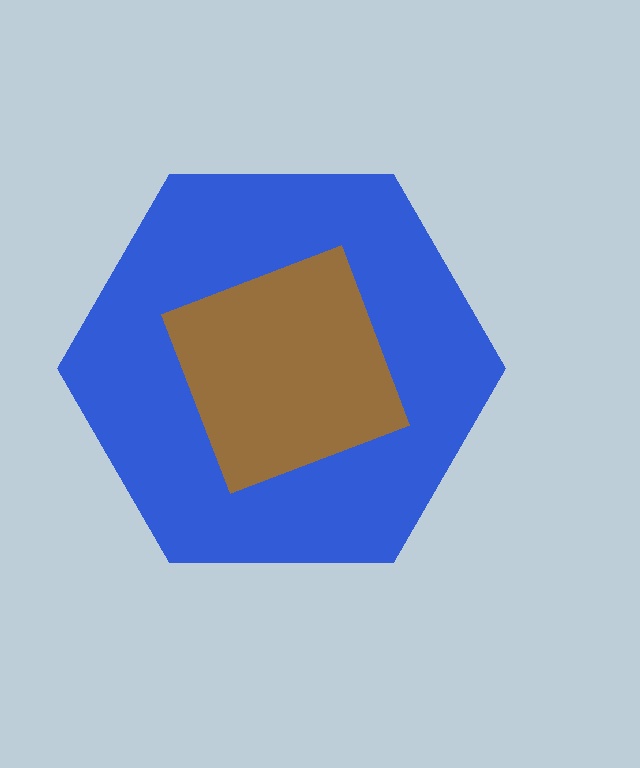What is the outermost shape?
The blue hexagon.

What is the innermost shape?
The brown diamond.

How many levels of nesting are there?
2.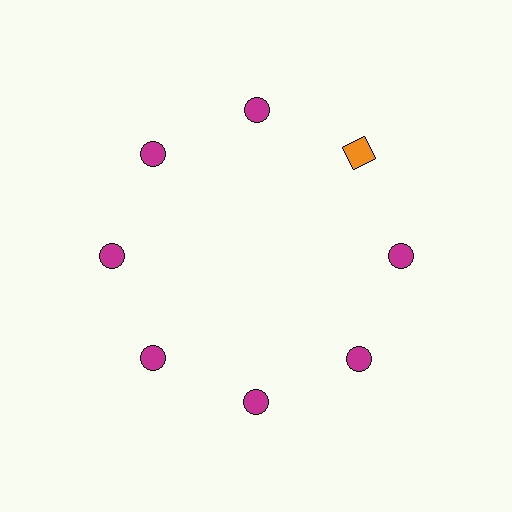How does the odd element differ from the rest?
It differs in both color (orange instead of magenta) and shape (square instead of circle).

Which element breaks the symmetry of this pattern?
The orange square at roughly the 2 o'clock position breaks the symmetry. All other shapes are magenta circles.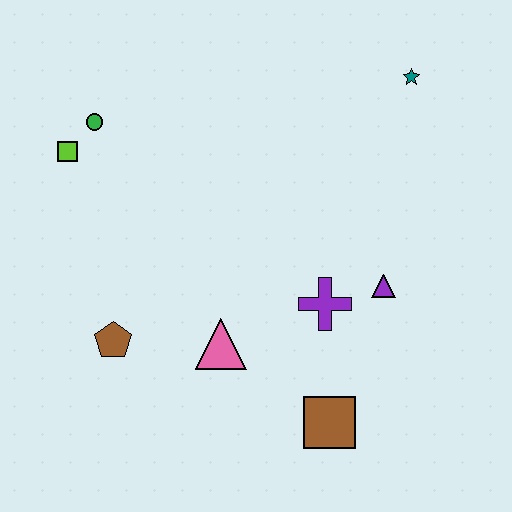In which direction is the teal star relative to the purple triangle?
The teal star is above the purple triangle.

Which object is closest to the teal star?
The purple triangle is closest to the teal star.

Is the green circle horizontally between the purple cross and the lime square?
Yes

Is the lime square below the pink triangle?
No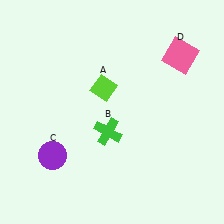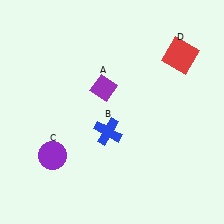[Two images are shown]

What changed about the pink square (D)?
In Image 1, D is pink. In Image 2, it changed to red.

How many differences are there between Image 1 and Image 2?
There are 3 differences between the two images.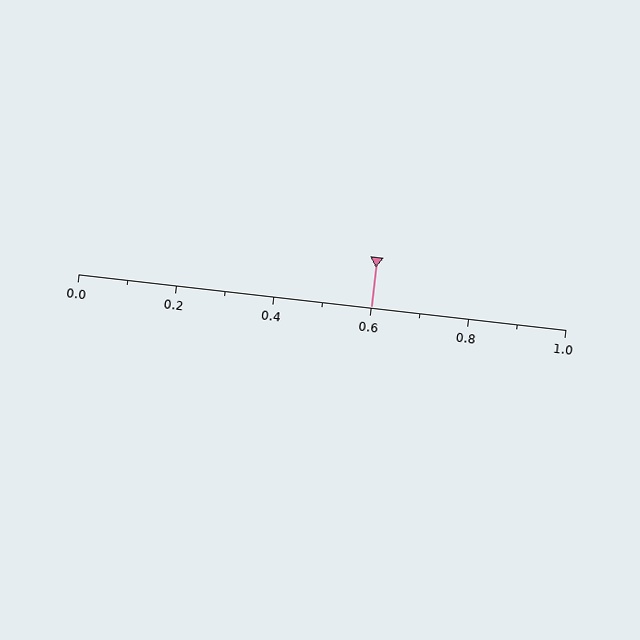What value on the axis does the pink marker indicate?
The marker indicates approximately 0.6.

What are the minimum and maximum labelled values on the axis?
The axis runs from 0.0 to 1.0.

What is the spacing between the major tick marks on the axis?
The major ticks are spaced 0.2 apart.